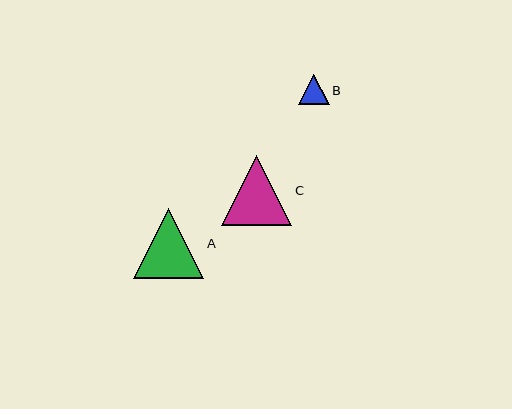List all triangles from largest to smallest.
From largest to smallest: A, C, B.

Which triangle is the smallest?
Triangle B is the smallest with a size of approximately 31 pixels.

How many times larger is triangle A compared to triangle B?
Triangle A is approximately 2.3 times the size of triangle B.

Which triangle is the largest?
Triangle A is the largest with a size of approximately 70 pixels.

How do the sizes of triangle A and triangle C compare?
Triangle A and triangle C are approximately the same size.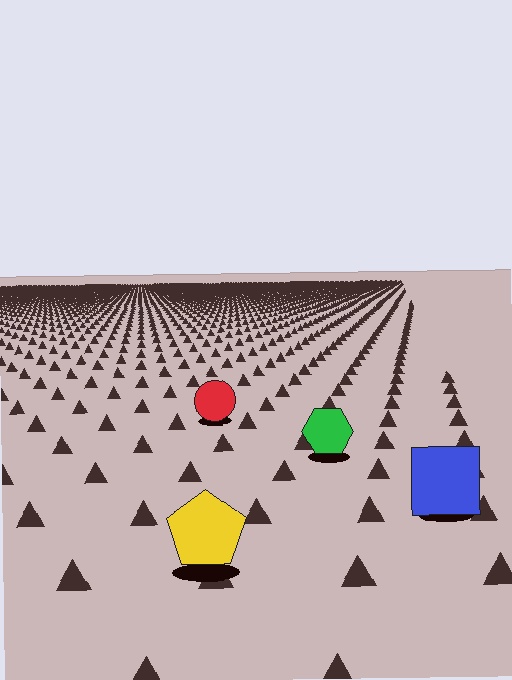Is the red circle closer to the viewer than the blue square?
No. The blue square is closer — you can tell from the texture gradient: the ground texture is coarser near it.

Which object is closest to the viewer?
The yellow pentagon is closest. The texture marks near it are larger and more spread out.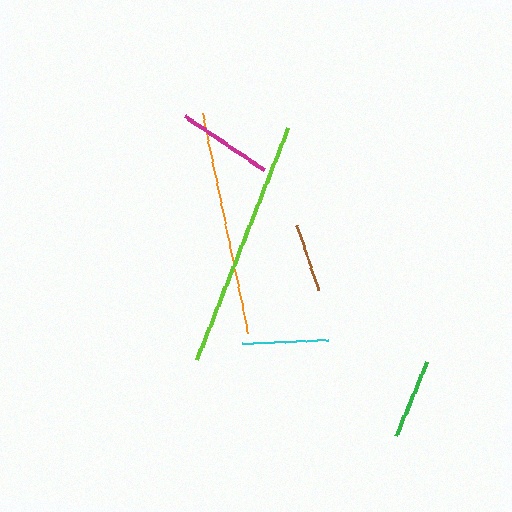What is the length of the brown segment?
The brown segment is approximately 69 pixels long.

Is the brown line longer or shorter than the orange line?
The orange line is longer than the brown line.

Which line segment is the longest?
The lime line is the longest at approximately 249 pixels.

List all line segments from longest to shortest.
From longest to shortest: lime, orange, magenta, cyan, green, brown.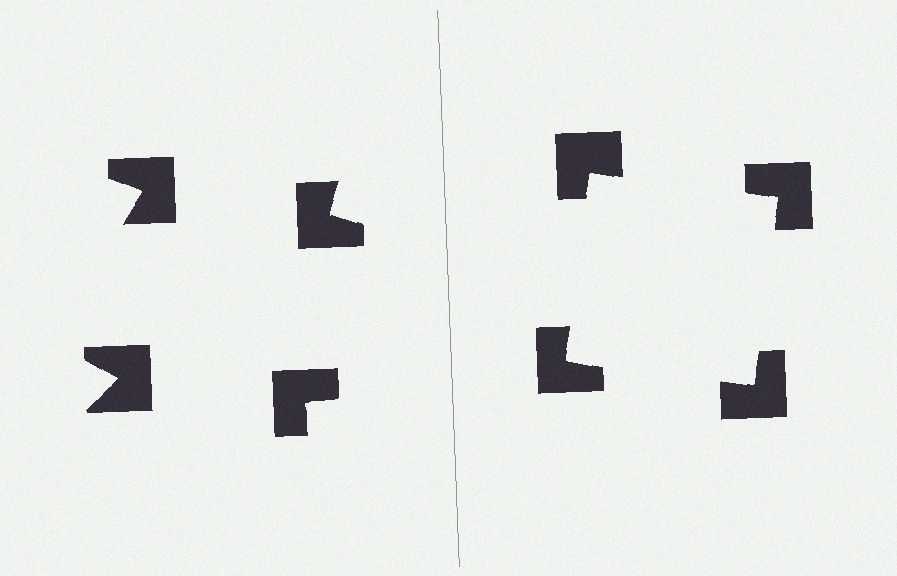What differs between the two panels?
The notched squares are positioned identically on both sides; only the wedge orientations differ. On the right they align to a square; on the left they are misaligned.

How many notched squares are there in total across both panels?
8 — 4 on each side.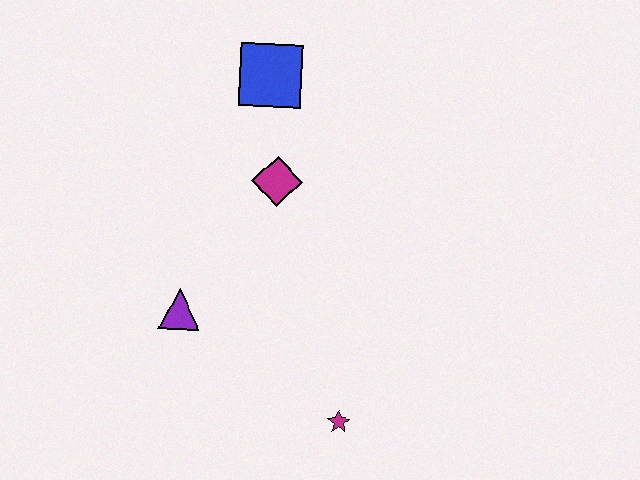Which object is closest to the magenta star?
The purple triangle is closest to the magenta star.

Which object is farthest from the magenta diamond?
The magenta star is farthest from the magenta diamond.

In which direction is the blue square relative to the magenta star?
The blue square is above the magenta star.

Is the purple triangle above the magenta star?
Yes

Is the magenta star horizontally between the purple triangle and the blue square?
No